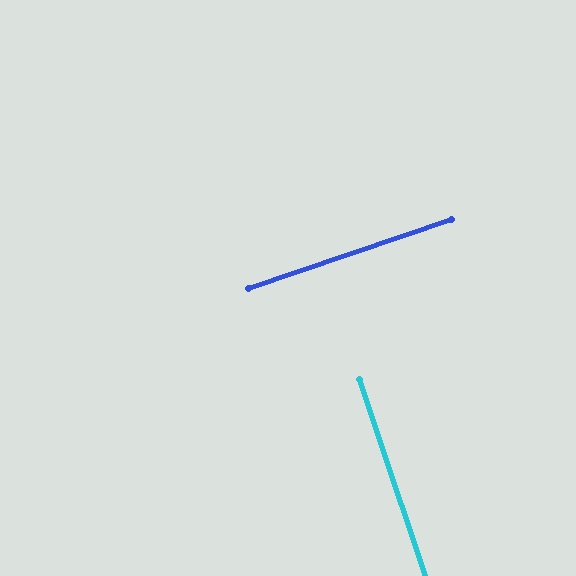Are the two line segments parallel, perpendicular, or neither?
Perpendicular — they meet at approximately 90°.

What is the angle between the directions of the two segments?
Approximately 90 degrees.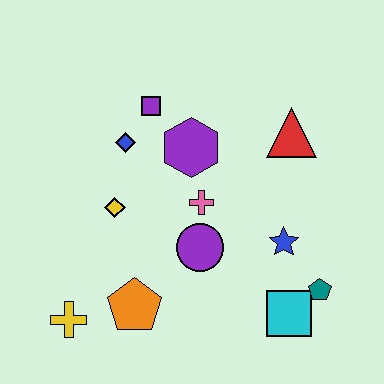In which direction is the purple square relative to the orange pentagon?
The purple square is above the orange pentagon.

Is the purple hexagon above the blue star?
Yes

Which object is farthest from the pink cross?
The yellow cross is farthest from the pink cross.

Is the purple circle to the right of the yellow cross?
Yes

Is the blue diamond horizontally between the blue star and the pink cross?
No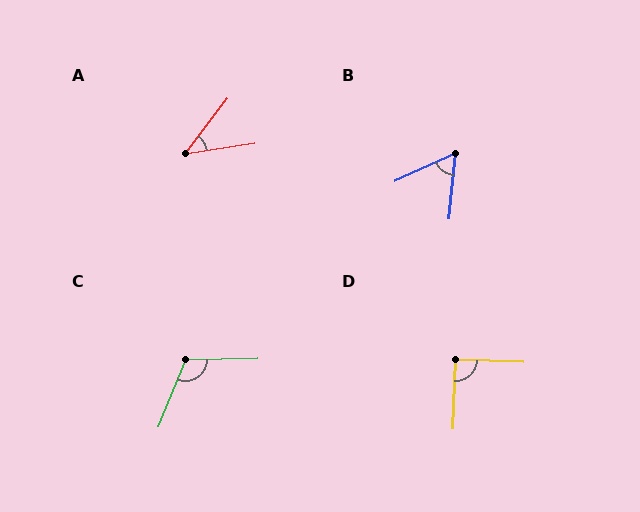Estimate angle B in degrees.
Approximately 60 degrees.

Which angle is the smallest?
A, at approximately 44 degrees.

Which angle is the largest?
C, at approximately 114 degrees.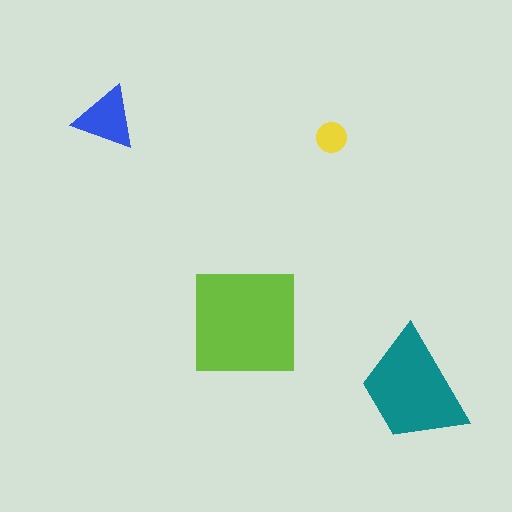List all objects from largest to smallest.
The lime square, the teal trapezoid, the blue triangle, the yellow circle.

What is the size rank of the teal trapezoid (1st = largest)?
2nd.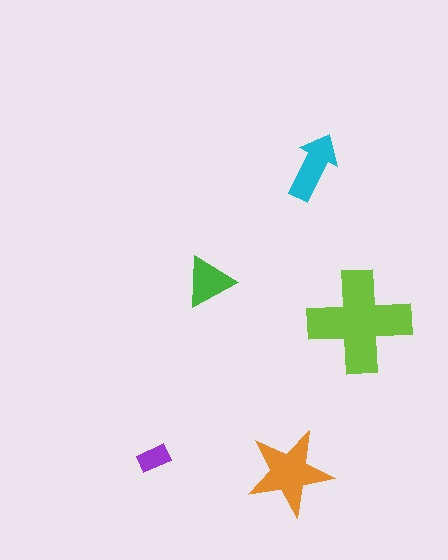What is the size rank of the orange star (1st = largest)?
2nd.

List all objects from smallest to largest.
The purple rectangle, the green triangle, the cyan arrow, the orange star, the lime cross.